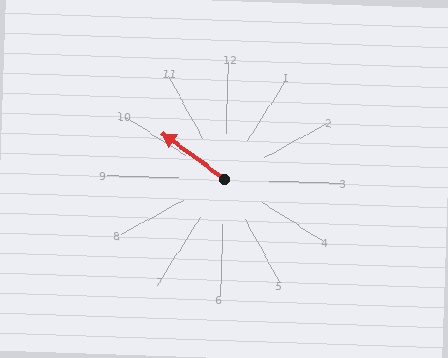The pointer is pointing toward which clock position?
Roughly 10 o'clock.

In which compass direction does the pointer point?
Northwest.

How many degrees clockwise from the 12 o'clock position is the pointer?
Approximately 304 degrees.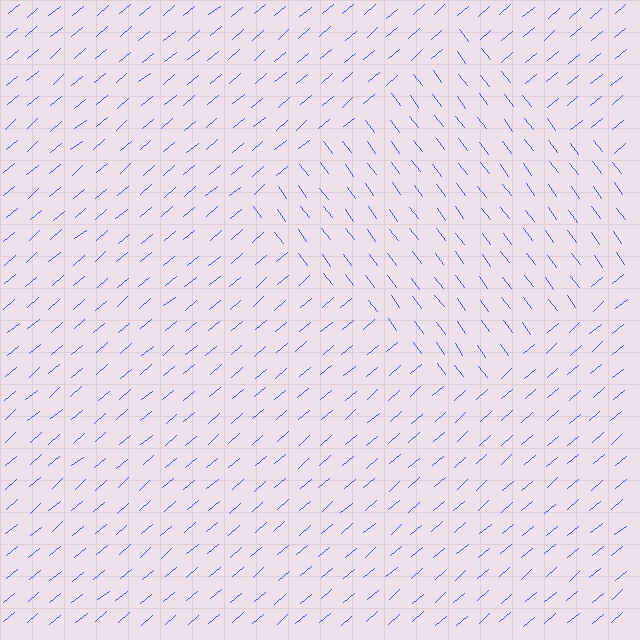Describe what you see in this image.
The image is filled with small blue line segments. A diamond region in the image has lines oriented differently from the surrounding lines, creating a visible texture boundary.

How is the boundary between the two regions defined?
The boundary is defined purely by a change in line orientation (approximately 86 degrees difference). All lines are the same color and thickness.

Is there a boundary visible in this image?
Yes, there is a texture boundary formed by a change in line orientation.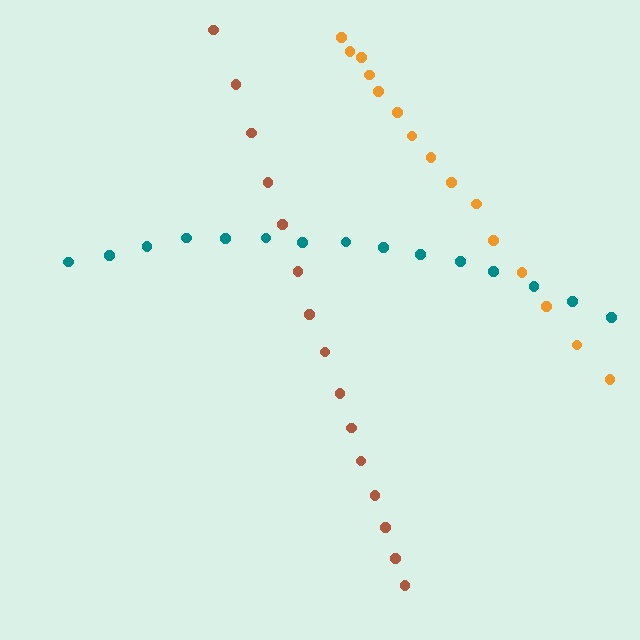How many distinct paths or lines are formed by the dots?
There are 3 distinct paths.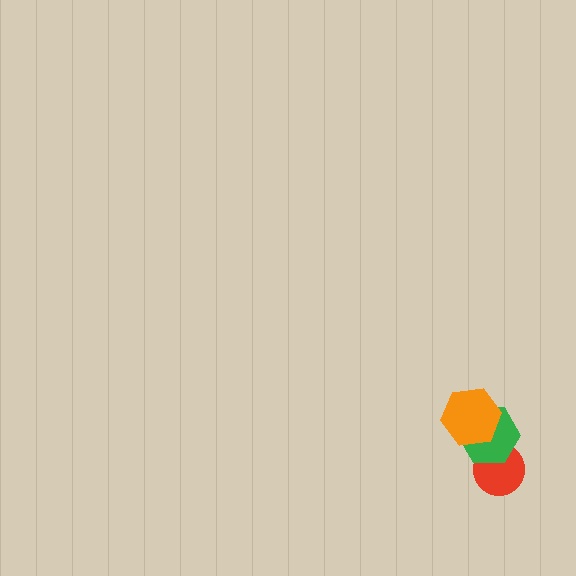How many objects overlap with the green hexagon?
2 objects overlap with the green hexagon.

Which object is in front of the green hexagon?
The orange hexagon is in front of the green hexagon.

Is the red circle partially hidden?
Yes, it is partially covered by another shape.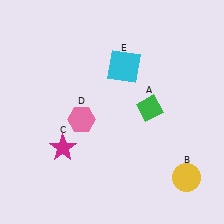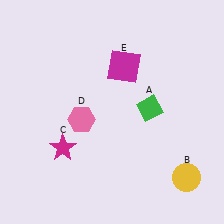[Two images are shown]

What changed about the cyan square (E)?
In Image 1, E is cyan. In Image 2, it changed to magenta.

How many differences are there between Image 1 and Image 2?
There is 1 difference between the two images.